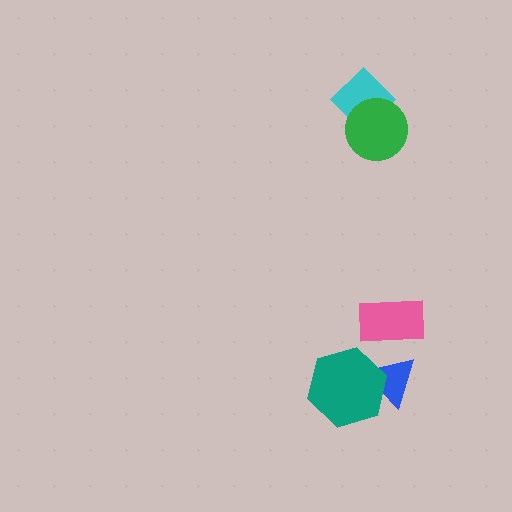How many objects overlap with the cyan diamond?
1 object overlaps with the cyan diamond.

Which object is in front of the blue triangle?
The teal hexagon is in front of the blue triangle.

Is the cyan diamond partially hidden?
Yes, it is partially covered by another shape.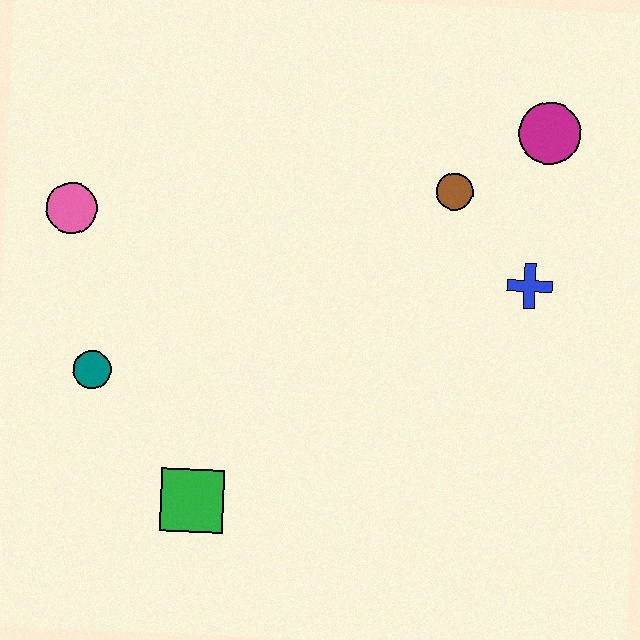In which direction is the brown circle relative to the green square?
The brown circle is above the green square.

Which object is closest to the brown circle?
The magenta circle is closest to the brown circle.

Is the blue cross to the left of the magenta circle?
Yes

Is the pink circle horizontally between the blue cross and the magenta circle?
No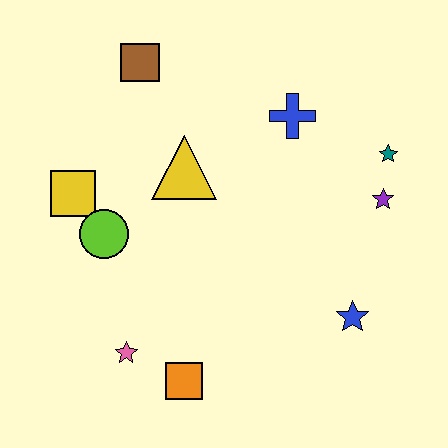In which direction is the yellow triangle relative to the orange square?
The yellow triangle is above the orange square.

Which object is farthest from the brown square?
The blue star is farthest from the brown square.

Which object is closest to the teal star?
The purple star is closest to the teal star.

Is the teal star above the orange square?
Yes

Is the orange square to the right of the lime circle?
Yes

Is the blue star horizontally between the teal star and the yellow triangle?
Yes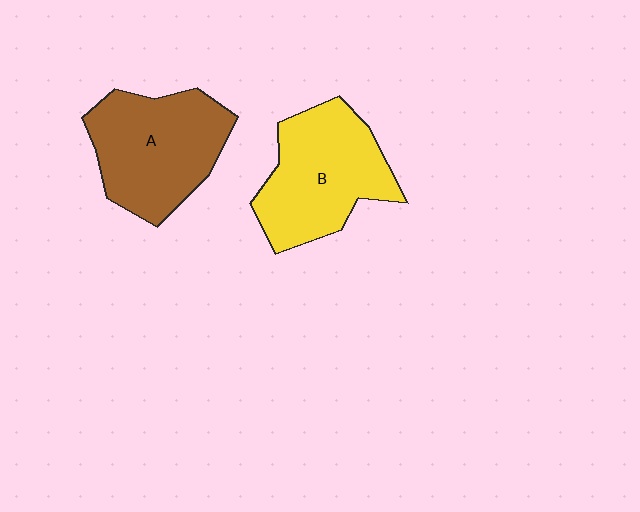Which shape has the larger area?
Shape A (brown).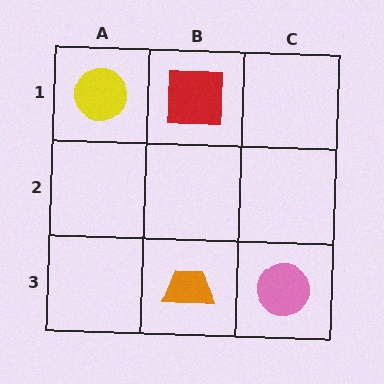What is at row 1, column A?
A yellow circle.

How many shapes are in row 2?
0 shapes.